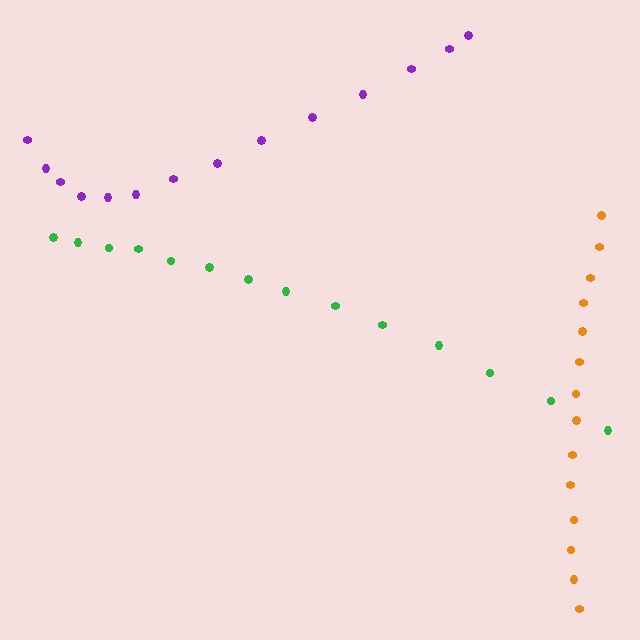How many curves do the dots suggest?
There are 3 distinct paths.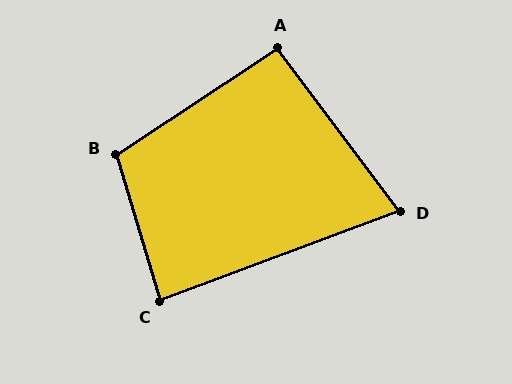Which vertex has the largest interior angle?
B, at approximately 107 degrees.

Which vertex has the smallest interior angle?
D, at approximately 73 degrees.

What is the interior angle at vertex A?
Approximately 94 degrees (approximately right).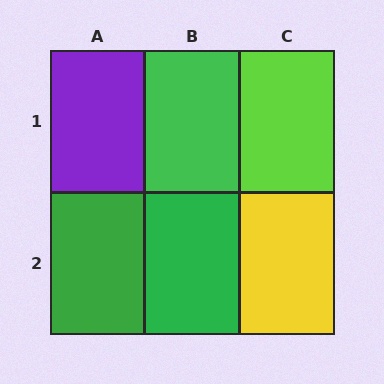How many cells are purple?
1 cell is purple.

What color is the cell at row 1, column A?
Purple.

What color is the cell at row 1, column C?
Lime.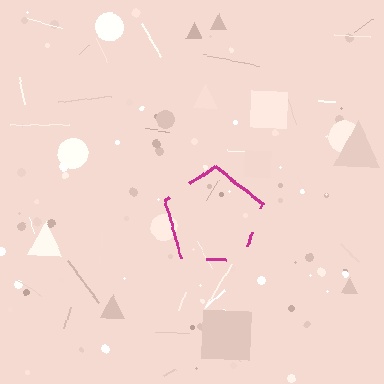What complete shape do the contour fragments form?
The contour fragments form a pentagon.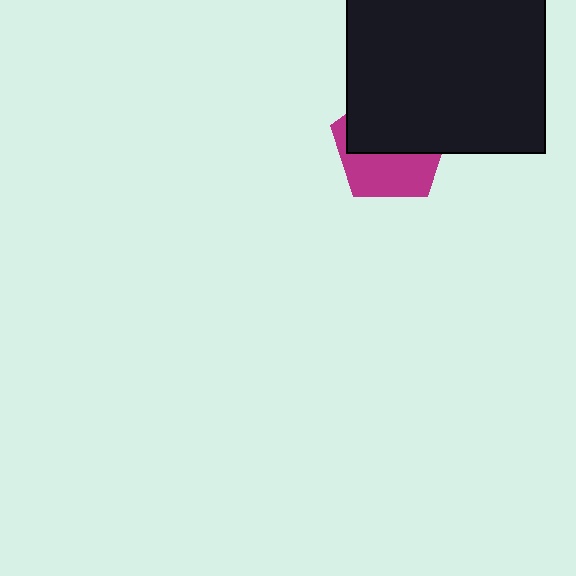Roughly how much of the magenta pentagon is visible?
A small part of it is visible (roughly 44%).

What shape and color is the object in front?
The object in front is a black square.